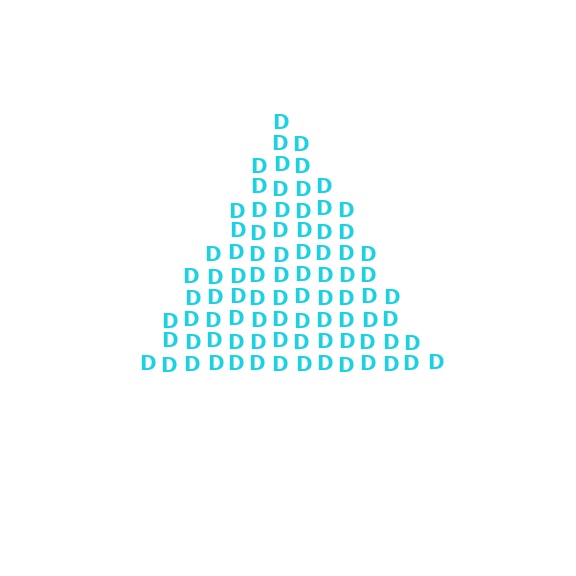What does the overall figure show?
The overall figure shows a triangle.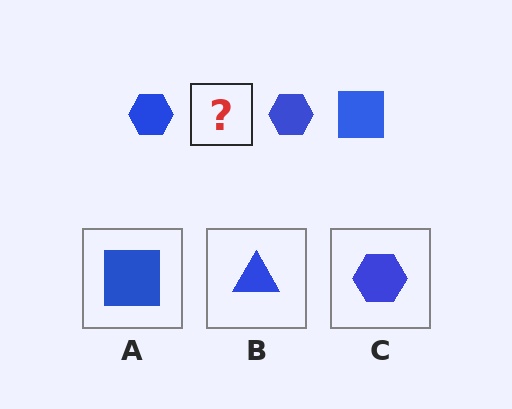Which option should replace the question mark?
Option A.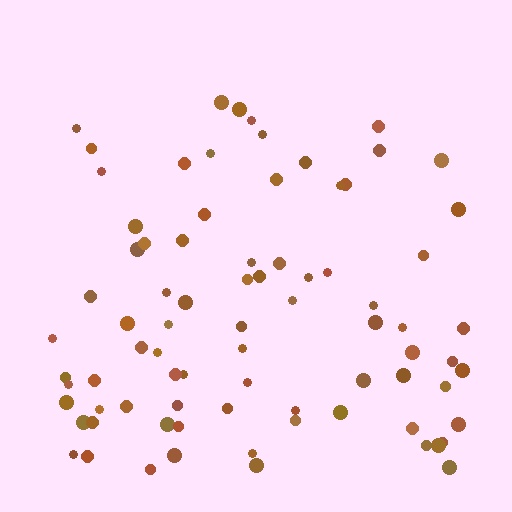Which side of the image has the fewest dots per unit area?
The top.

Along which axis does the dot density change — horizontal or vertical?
Vertical.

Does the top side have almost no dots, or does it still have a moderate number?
Still a moderate number, just noticeably fewer than the bottom.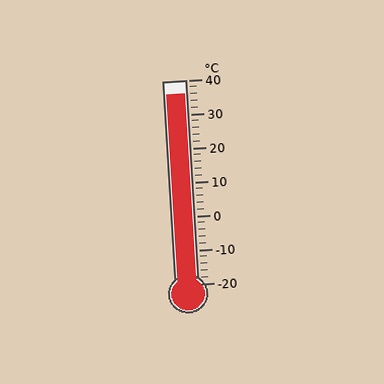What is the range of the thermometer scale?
The thermometer scale ranges from -20°C to 40°C.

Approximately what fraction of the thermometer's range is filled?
The thermometer is filled to approximately 95% of its range.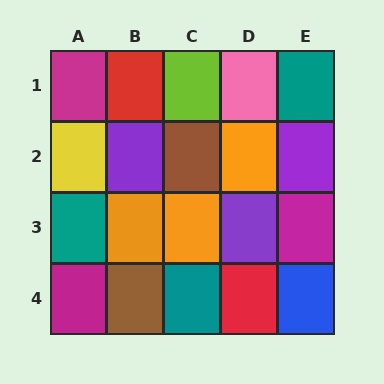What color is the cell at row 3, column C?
Orange.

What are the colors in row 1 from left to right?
Magenta, red, lime, pink, teal.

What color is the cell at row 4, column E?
Blue.